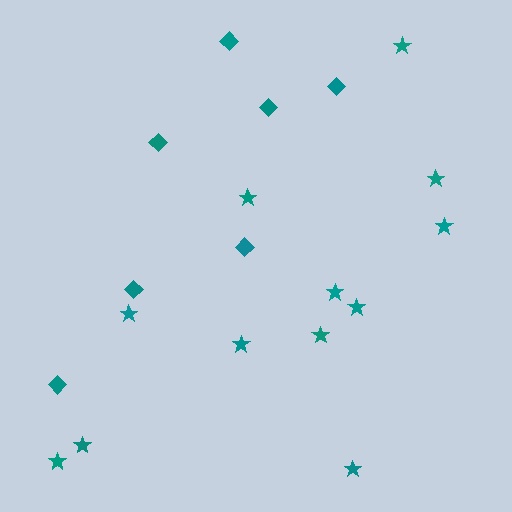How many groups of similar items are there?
There are 2 groups: one group of stars (12) and one group of diamonds (7).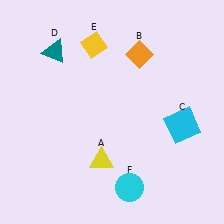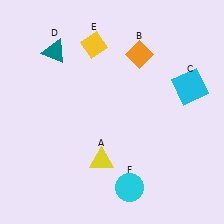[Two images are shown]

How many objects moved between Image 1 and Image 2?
1 object moved between the two images.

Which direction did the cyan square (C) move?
The cyan square (C) moved up.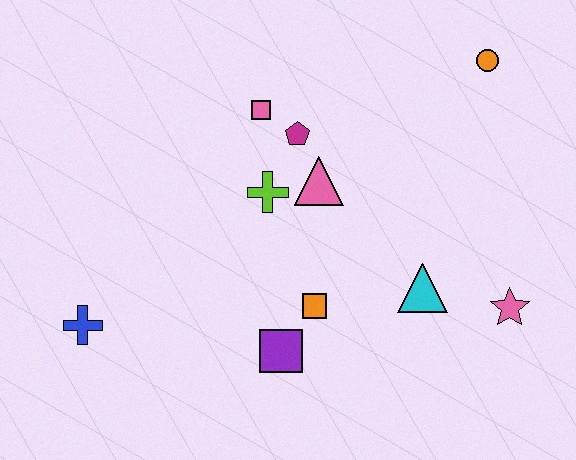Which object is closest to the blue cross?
The purple square is closest to the blue cross.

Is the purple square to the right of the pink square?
Yes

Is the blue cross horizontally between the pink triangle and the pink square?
No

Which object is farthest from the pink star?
The blue cross is farthest from the pink star.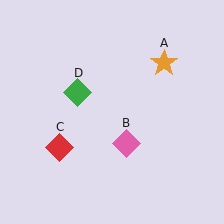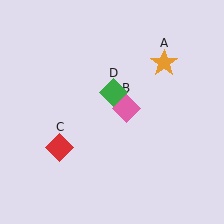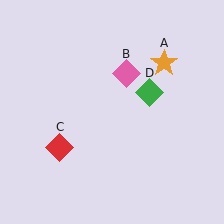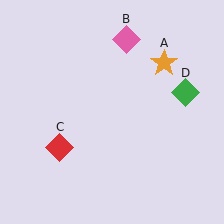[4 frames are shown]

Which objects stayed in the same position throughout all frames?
Orange star (object A) and red diamond (object C) remained stationary.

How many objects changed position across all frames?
2 objects changed position: pink diamond (object B), green diamond (object D).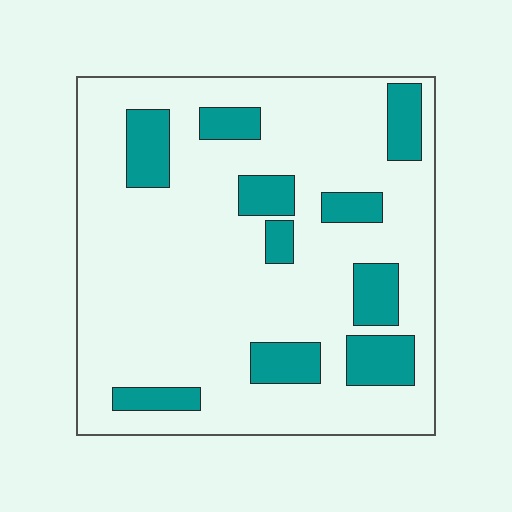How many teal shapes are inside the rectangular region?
10.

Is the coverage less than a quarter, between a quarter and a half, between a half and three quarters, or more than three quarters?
Less than a quarter.